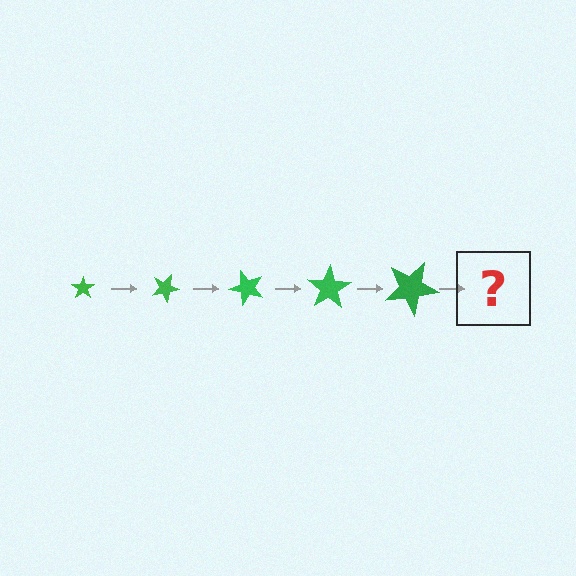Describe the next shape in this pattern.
It should be a star, larger than the previous one and rotated 125 degrees from the start.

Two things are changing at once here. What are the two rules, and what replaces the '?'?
The two rules are that the star grows larger each step and it rotates 25 degrees each step. The '?' should be a star, larger than the previous one and rotated 125 degrees from the start.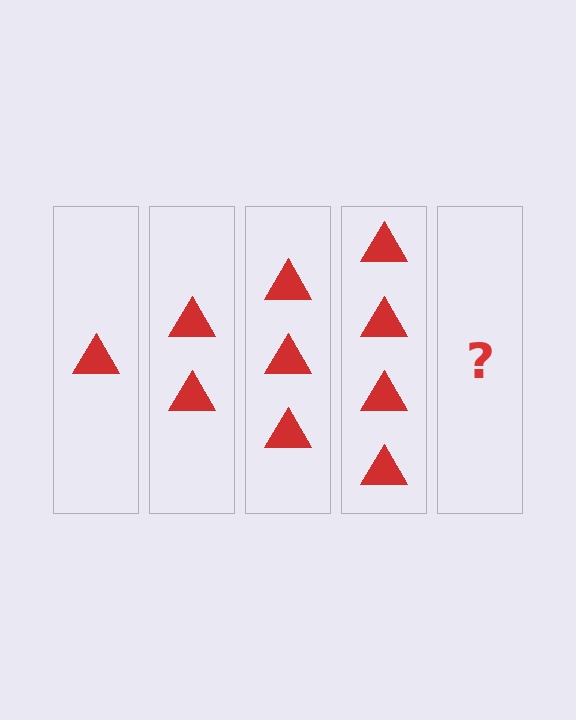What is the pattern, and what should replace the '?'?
The pattern is that each step adds one more triangle. The '?' should be 5 triangles.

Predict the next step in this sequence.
The next step is 5 triangles.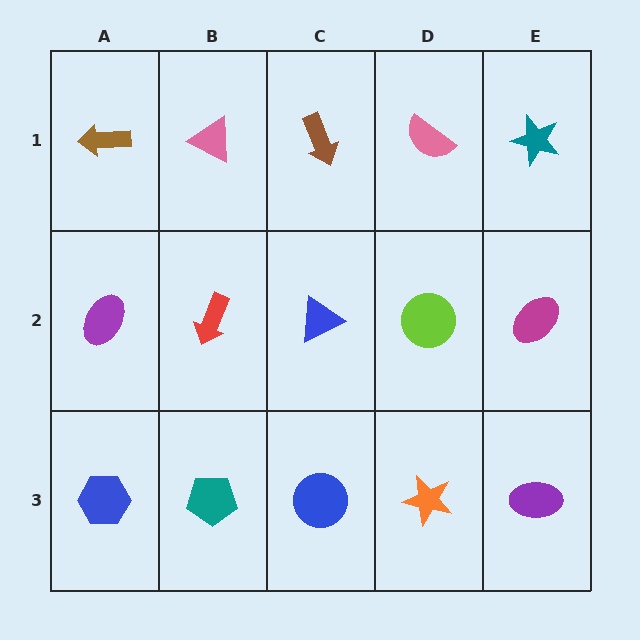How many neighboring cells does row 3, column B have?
3.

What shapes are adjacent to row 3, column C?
A blue triangle (row 2, column C), a teal pentagon (row 3, column B), an orange star (row 3, column D).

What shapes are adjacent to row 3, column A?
A purple ellipse (row 2, column A), a teal pentagon (row 3, column B).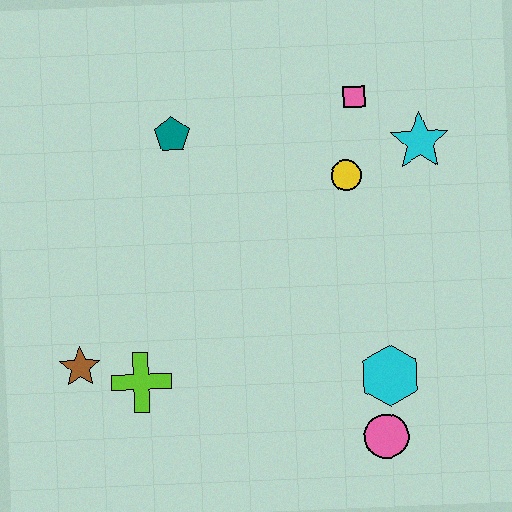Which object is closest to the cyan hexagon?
The pink circle is closest to the cyan hexagon.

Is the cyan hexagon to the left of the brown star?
No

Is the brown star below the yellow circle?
Yes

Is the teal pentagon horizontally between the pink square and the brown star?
Yes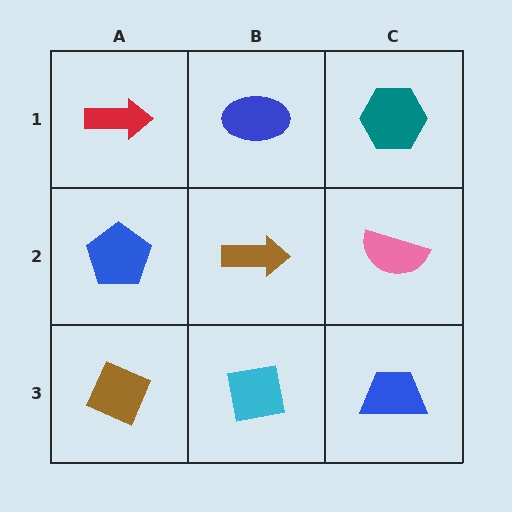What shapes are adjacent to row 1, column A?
A blue pentagon (row 2, column A), a blue ellipse (row 1, column B).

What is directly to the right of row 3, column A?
A cyan square.